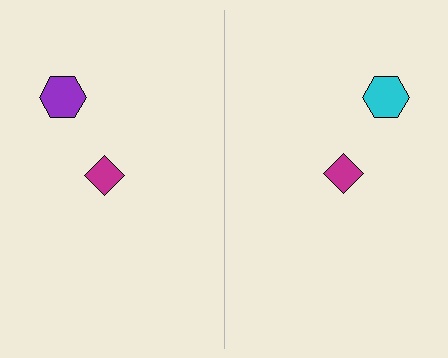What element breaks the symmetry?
The cyan hexagon on the right side breaks the symmetry — its mirror counterpart is purple.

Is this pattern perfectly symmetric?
No, the pattern is not perfectly symmetric. The cyan hexagon on the right side breaks the symmetry — its mirror counterpart is purple.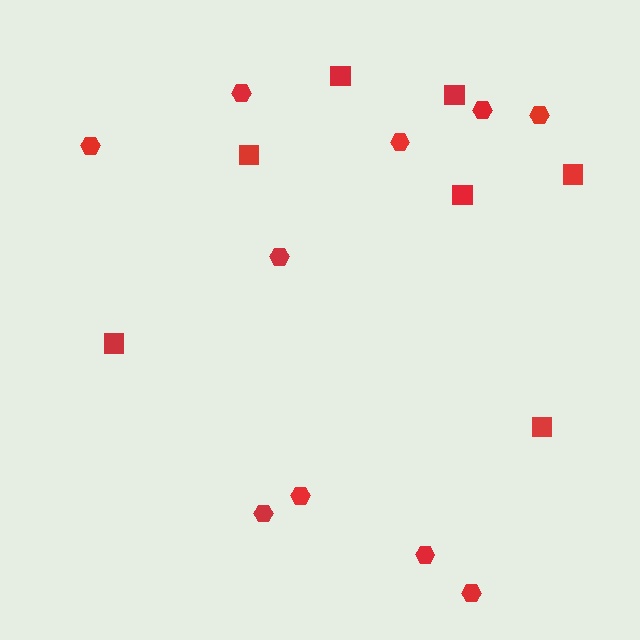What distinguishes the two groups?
There are 2 groups: one group of squares (7) and one group of hexagons (10).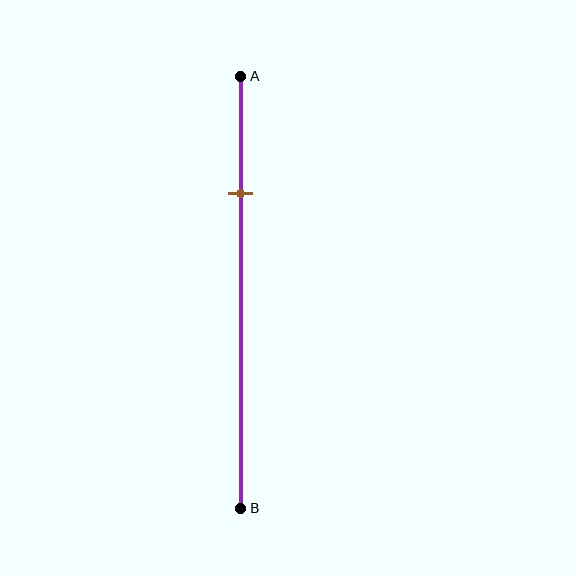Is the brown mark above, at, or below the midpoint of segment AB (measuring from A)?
The brown mark is above the midpoint of segment AB.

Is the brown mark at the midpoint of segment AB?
No, the mark is at about 25% from A, not at the 50% midpoint.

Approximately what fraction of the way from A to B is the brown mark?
The brown mark is approximately 25% of the way from A to B.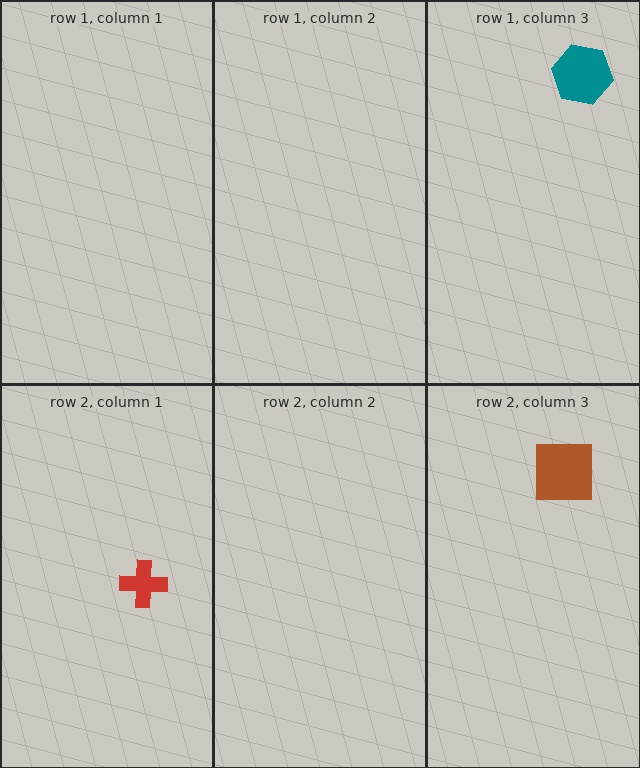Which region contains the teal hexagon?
The row 1, column 3 region.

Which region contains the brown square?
The row 2, column 3 region.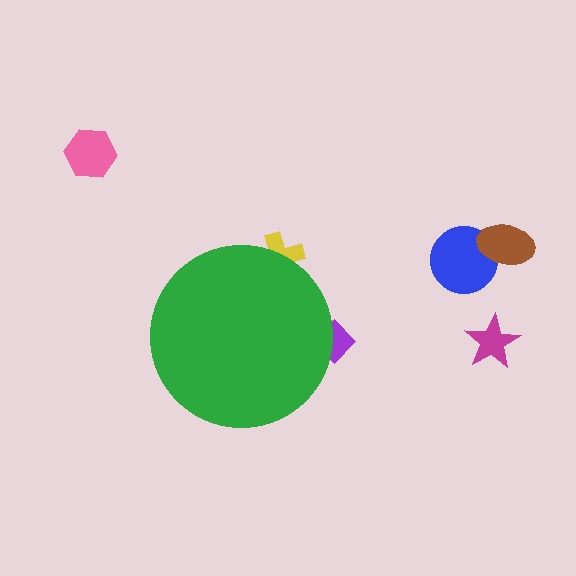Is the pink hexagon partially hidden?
No, the pink hexagon is fully visible.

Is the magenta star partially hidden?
No, the magenta star is fully visible.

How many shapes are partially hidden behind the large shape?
2 shapes are partially hidden.